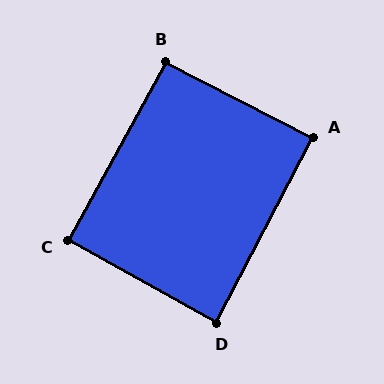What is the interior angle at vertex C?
Approximately 90 degrees (approximately right).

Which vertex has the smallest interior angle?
D, at approximately 88 degrees.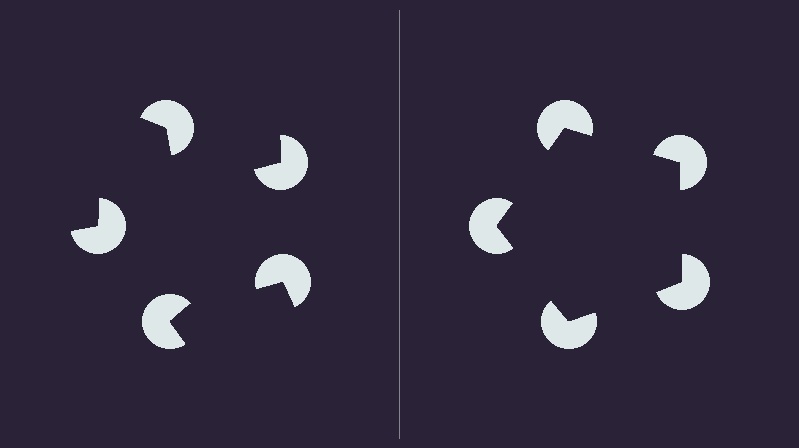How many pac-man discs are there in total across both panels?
10 — 5 on each side.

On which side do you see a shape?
An illusory pentagon appears on the right side. On the left side the wedge cuts are rotated, so no coherent shape forms.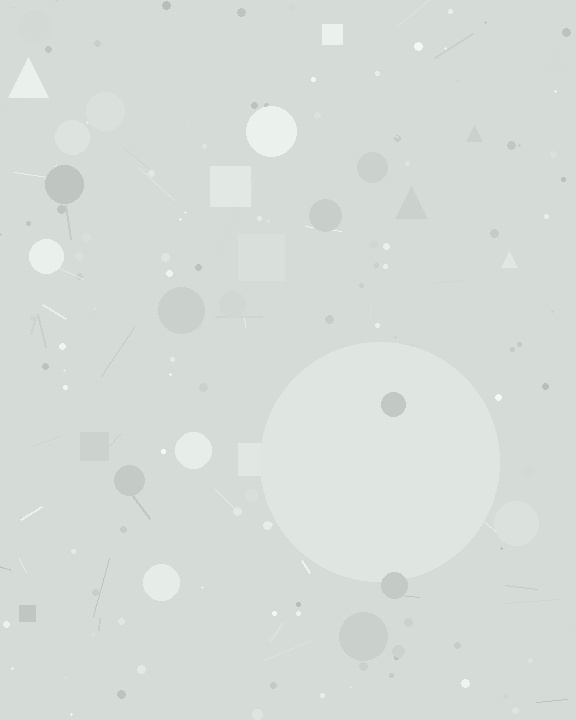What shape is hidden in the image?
A circle is hidden in the image.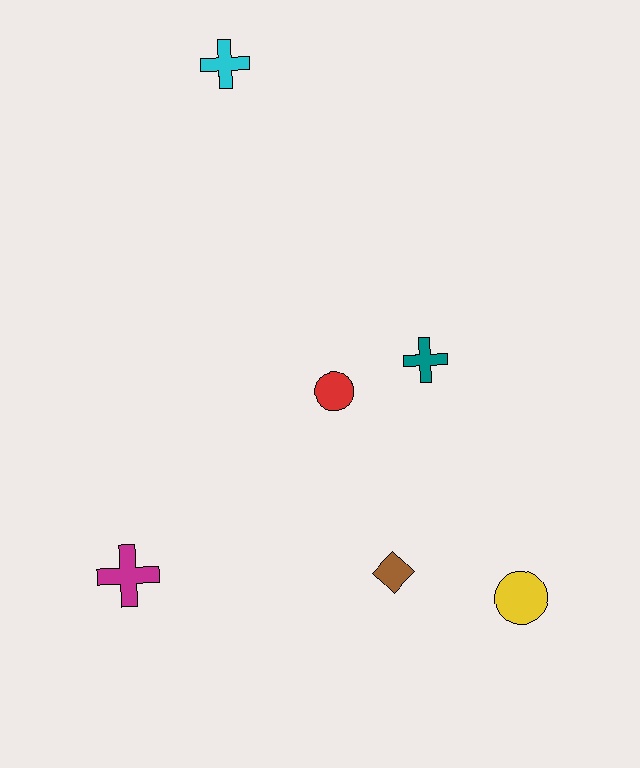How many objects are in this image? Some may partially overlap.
There are 6 objects.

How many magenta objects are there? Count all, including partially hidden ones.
There is 1 magenta object.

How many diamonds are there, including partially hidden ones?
There is 1 diamond.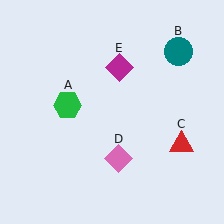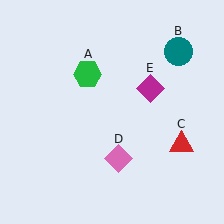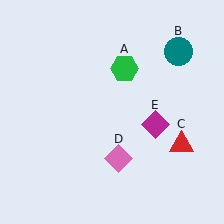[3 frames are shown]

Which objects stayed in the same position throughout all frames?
Teal circle (object B) and red triangle (object C) and pink diamond (object D) remained stationary.